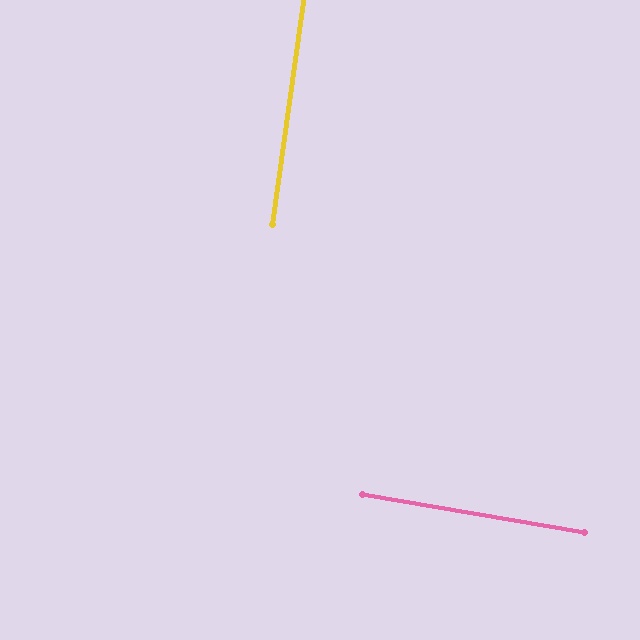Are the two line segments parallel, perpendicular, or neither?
Perpendicular — they meet at approximately 88°.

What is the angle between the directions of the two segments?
Approximately 88 degrees.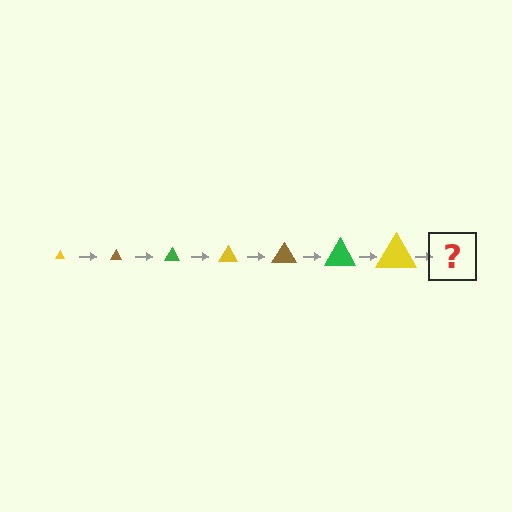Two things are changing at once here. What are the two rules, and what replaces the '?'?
The two rules are that the triangle grows larger each step and the color cycles through yellow, brown, and green. The '?' should be a brown triangle, larger than the previous one.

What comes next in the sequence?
The next element should be a brown triangle, larger than the previous one.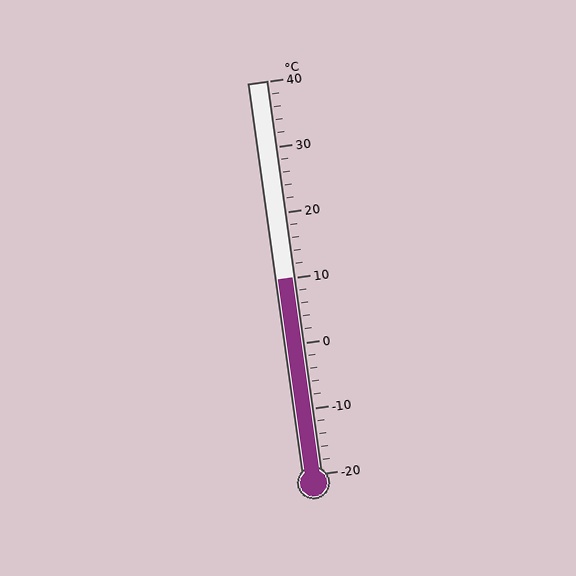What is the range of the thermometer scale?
The thermometer scale ranges from -20°C to 40°C.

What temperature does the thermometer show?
The thermometer shows approximately 10°C.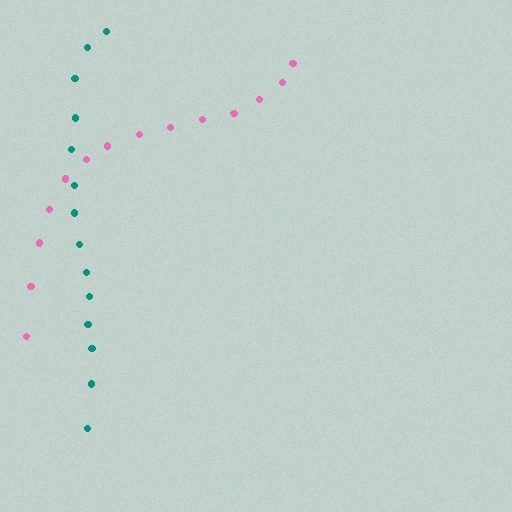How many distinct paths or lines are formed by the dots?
There are 2 distinct paths.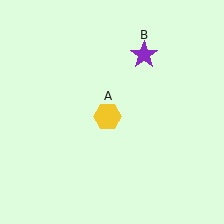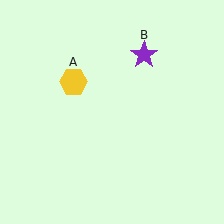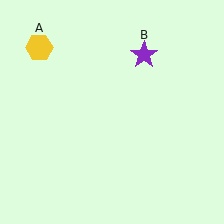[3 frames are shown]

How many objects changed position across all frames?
1 object changed position: yellow hexagon (object A).